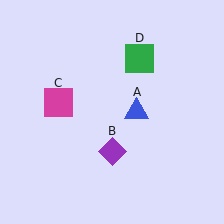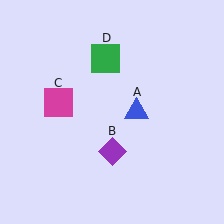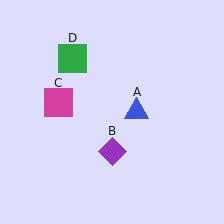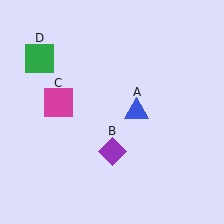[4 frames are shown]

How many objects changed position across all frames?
1 object changed position: green square (object D).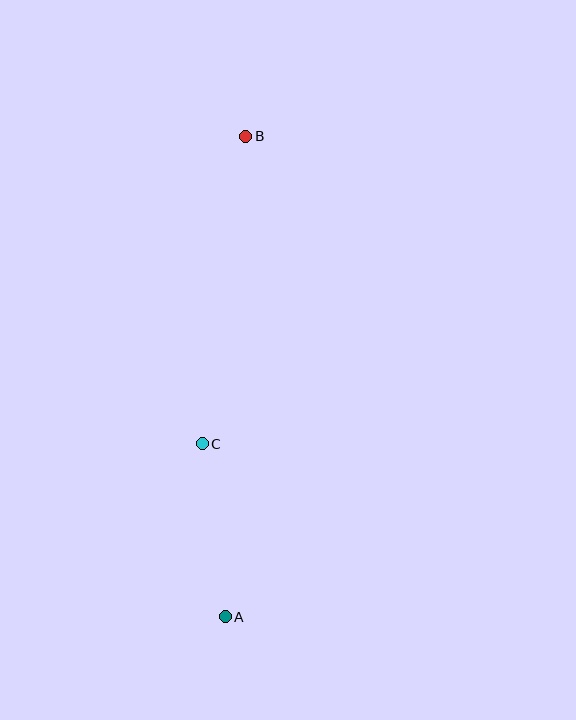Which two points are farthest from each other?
Points A and B are farthest from each other.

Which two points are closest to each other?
Points A and C are closest to each other.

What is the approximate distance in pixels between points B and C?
The distance between B and C is approximately 310 pixels.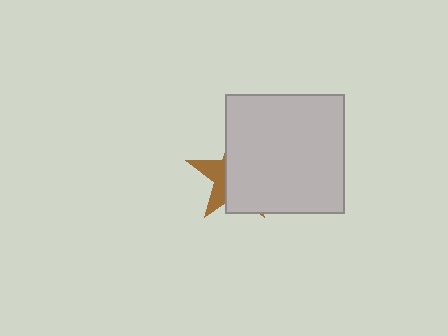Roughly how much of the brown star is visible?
A small part of it is visible (roughly 33%).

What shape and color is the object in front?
The object in front is a light gray square.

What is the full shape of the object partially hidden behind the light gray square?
The partially hidden object is a brown star.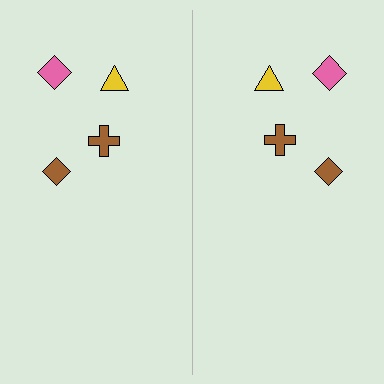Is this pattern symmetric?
Yes, this pattern has bilateral (reflection) symmetry.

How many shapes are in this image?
There are 8 shapes in this image.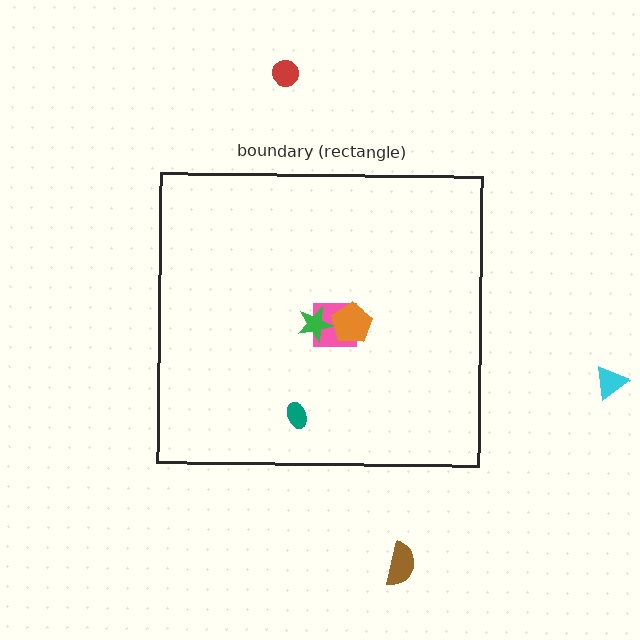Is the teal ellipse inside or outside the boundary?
Inside.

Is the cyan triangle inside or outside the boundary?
Outside.